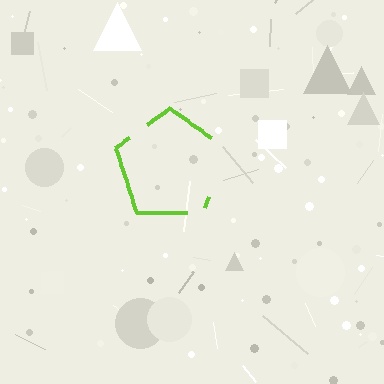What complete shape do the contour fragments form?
The contour fragments form a pentagon.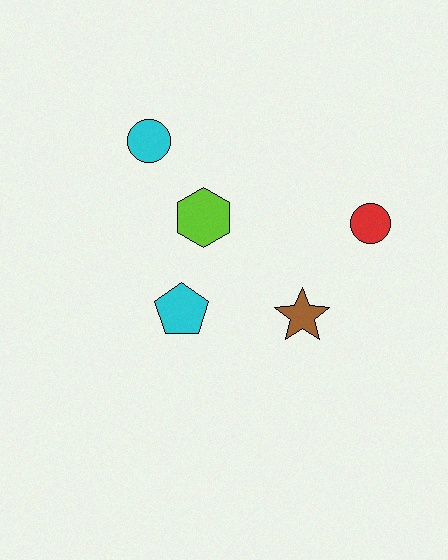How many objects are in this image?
There are 5 objects.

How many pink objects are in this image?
There are no pink objects.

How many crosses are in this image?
There are no crosses.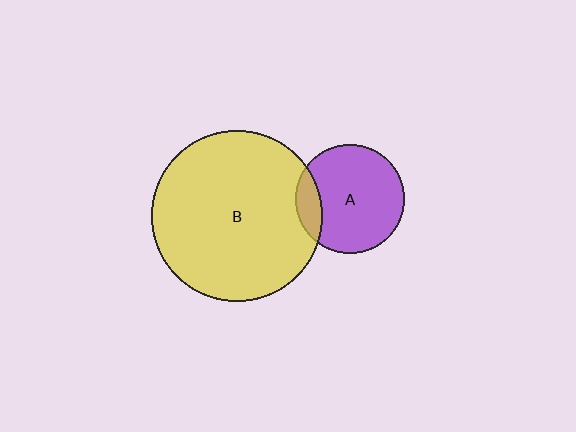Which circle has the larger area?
Circle B (yellow).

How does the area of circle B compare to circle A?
Approximately 2.5 times.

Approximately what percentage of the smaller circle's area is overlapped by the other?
Approximately 15%.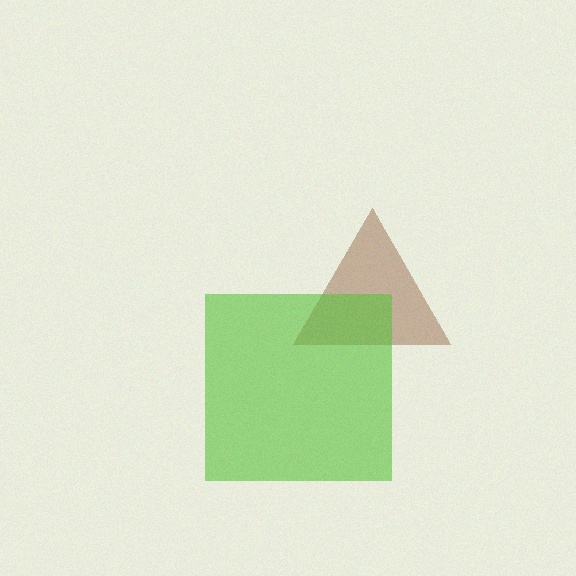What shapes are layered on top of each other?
The layered shapes are: a brown triangle, a lime square.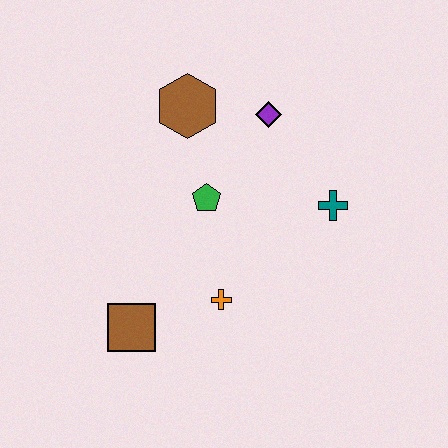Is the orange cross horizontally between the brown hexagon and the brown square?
No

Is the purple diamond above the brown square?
Yes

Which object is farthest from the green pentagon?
The brown square is farthest from the green pentagon.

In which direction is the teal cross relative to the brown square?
The teal cross is to the right of the brown square.